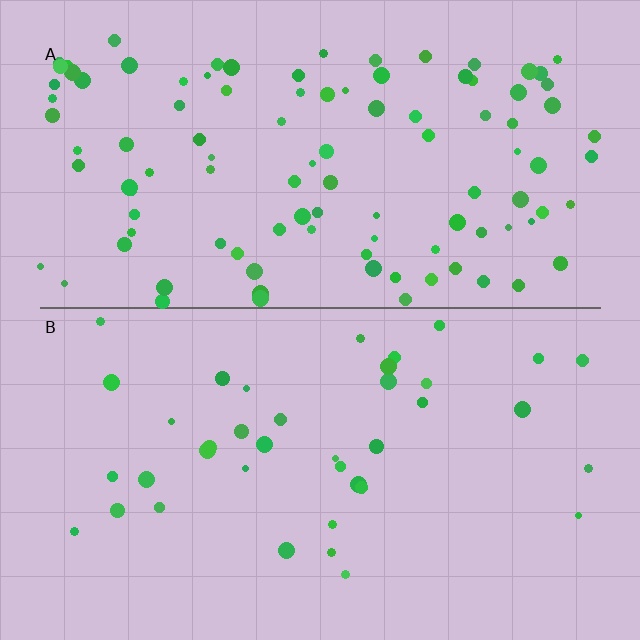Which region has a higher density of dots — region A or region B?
A (the top).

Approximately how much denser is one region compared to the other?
Approximately 2.7× — region A over region B.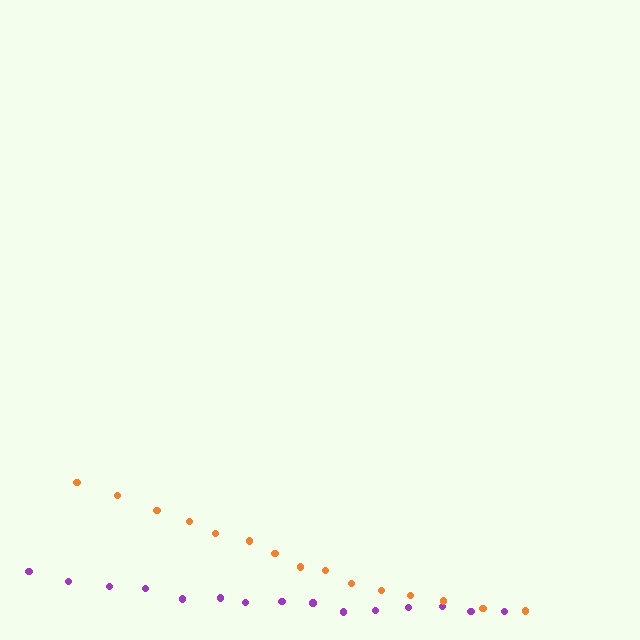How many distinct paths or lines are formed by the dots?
There are 2 distinct paths.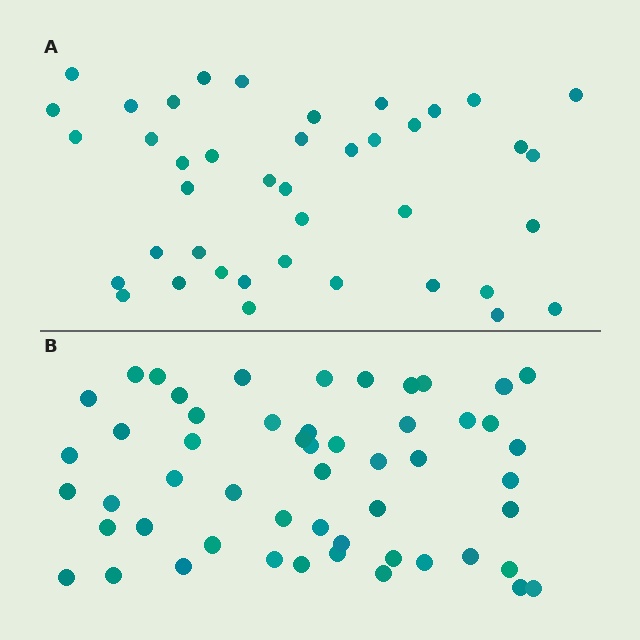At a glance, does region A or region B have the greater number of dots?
Region B (the bottom region) has more dots.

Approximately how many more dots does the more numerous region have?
Region B has roughly 12 or so more dots than region A.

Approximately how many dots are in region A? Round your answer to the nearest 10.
About 40 dots. (The exact count is 41, which rounds to 40.)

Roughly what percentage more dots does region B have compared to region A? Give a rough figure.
About 30% more.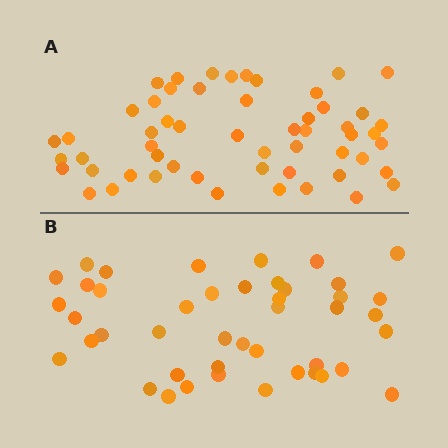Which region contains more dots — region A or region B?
Region A (the top region) has more dots.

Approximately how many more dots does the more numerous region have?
Region A has roughly 12 or so more dots than region B.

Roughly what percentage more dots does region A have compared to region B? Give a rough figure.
About 25% more.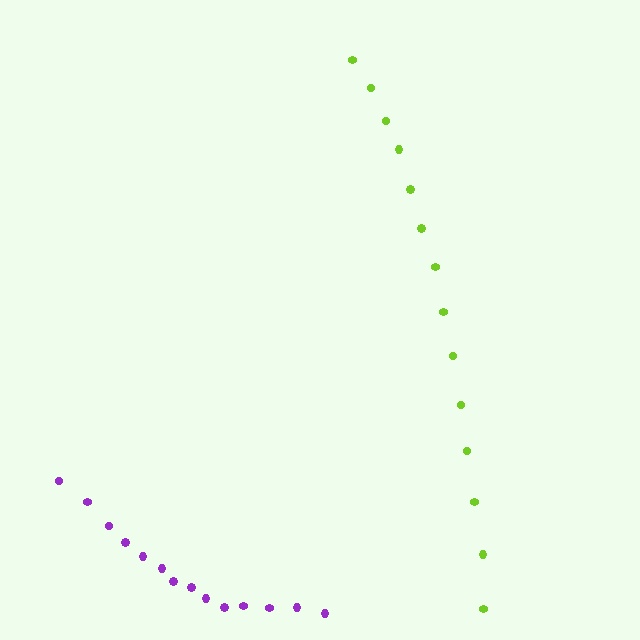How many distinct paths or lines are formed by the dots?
There are 2 distinct paths.